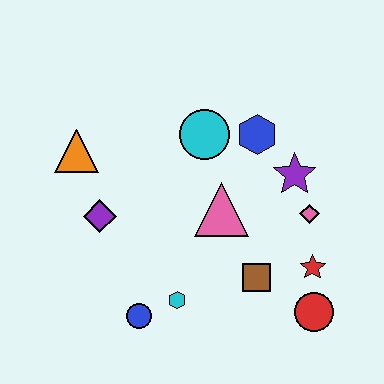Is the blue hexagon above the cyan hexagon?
Yes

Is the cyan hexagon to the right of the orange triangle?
Yes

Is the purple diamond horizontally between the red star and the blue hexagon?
No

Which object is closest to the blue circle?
The cyan hexagon is closest to the blue circle.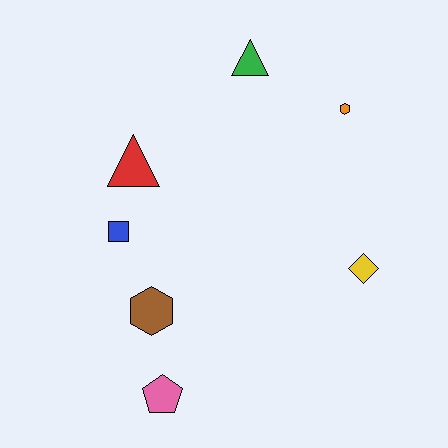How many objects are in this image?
There are 7 objects.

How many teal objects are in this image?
There are no teal objects.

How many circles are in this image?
There are no circles.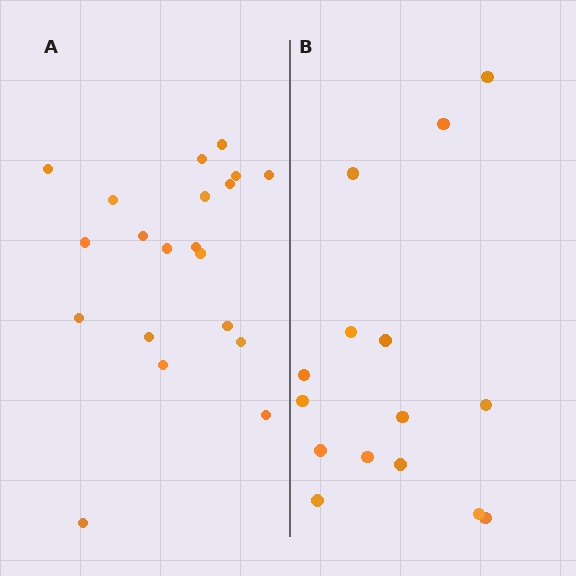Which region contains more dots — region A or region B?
Region A (the left region) has more dots.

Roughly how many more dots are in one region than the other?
Region A has about 5 more dots than region B.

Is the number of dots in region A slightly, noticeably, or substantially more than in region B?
Region A has noticeably more, but not dramatically so. The ratio is roughly 1.3 to 1.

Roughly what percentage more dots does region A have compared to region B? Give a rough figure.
About 35% more.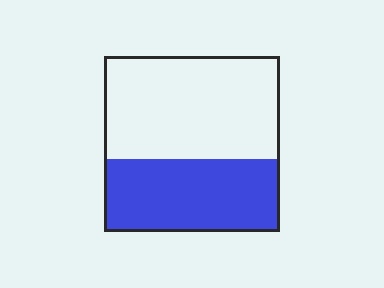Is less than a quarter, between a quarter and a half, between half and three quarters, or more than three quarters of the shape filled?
Between a quarter and a half.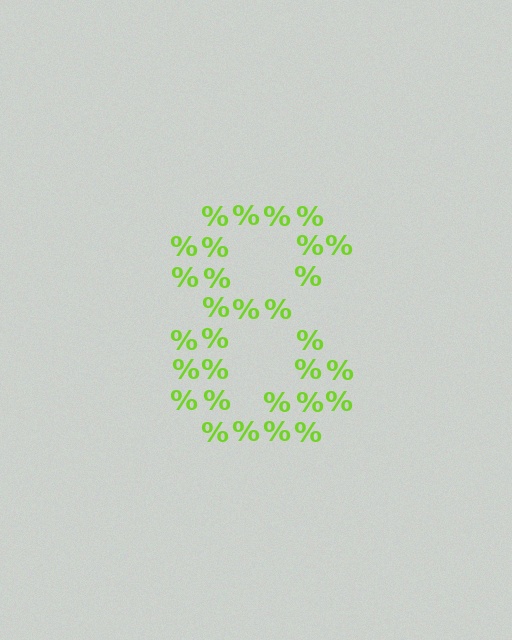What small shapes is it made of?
It is made of small percent signs.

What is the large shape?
The large shape is the digit 8.